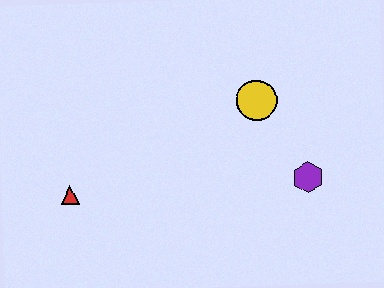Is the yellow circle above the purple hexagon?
Yes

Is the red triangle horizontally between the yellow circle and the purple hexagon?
No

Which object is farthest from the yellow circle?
The red triangle is farthest from the yellow circle.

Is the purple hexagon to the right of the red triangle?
Yes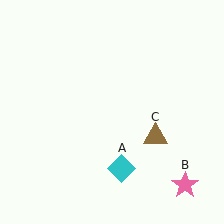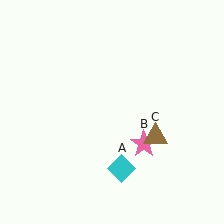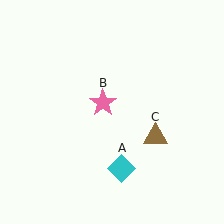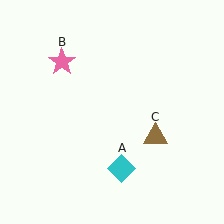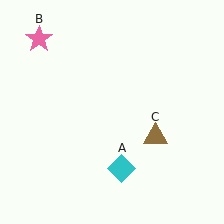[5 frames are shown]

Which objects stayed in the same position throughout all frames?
Cyan diamond (object A) and brown triangle (object C) remained stationary.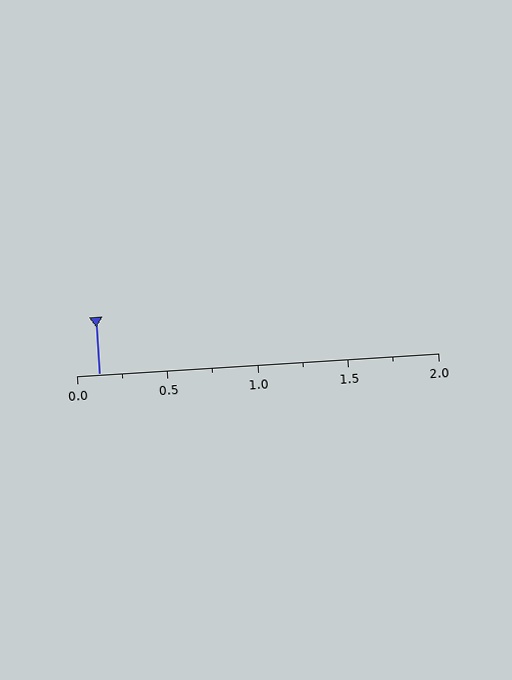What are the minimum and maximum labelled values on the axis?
The axis runs from 0.0 to 2.0.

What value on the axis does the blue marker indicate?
The marker indicates approximately 0.12.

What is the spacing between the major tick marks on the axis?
The major ticks are spaced 0.5 apart.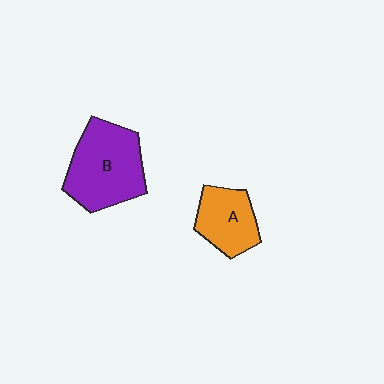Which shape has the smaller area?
Shape A (orange).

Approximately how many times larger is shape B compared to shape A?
Approximately 1.6 times.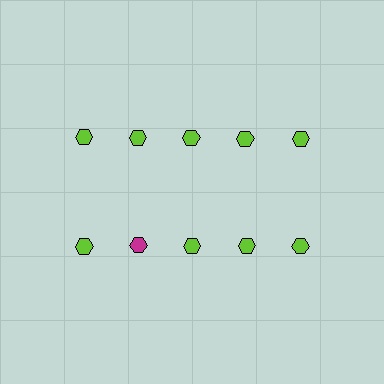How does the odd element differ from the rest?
It has a different color: magenta instead of lime.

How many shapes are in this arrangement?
There are 10 shapes arranged in a grid pattern.